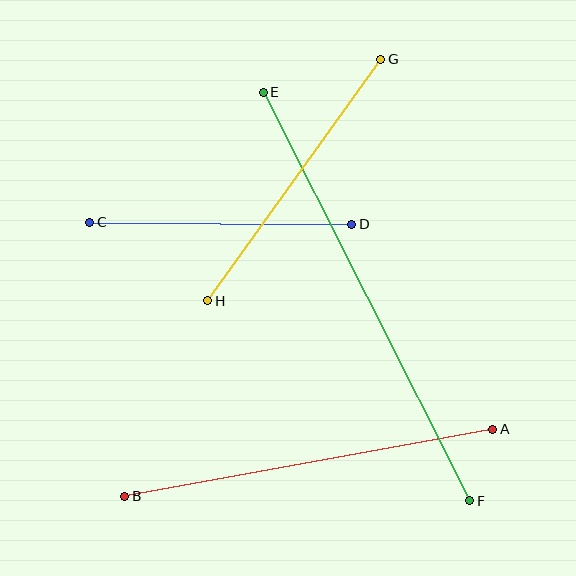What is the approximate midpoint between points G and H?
The midpoint is at approximately (294, 180) pixels.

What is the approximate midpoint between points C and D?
The midpoint is at approximately (221, 223) pixels.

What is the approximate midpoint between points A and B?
The midpoint is at approximately (309, 463) pixels.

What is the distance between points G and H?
The distance is approximately 297 pixels.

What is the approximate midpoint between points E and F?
The midpoint is at approximately (366, 296) pixels.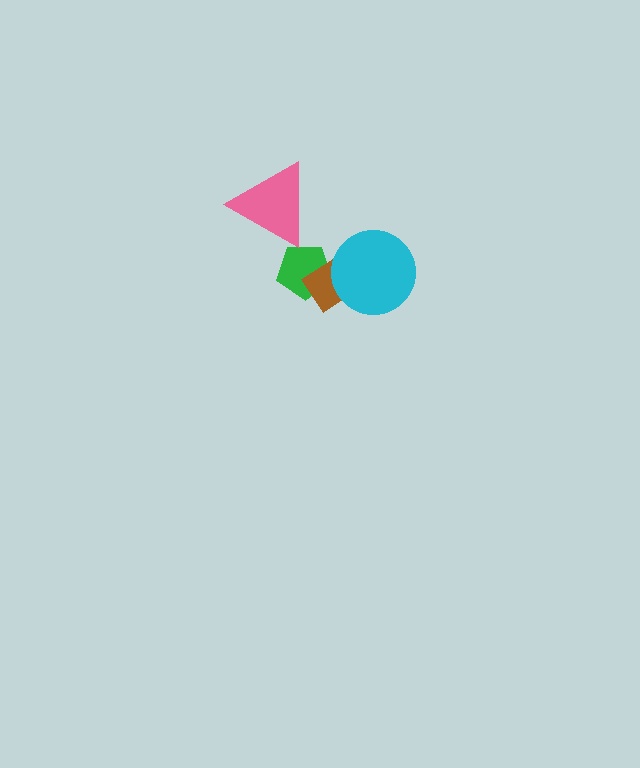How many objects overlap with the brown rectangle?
2 objects overlap with the brown rectangle.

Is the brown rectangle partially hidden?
Yes, it is partially covered by another shape.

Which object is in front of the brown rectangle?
The cyan circle is in front of the brown rectangle.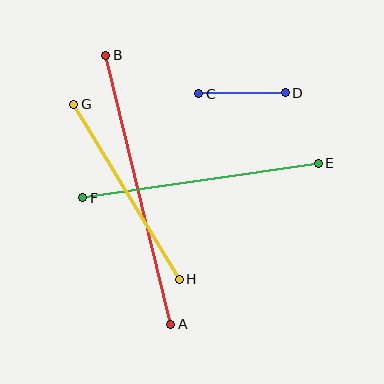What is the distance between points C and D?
The distance is approximately 87 pixels.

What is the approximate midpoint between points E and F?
The midpoint is at approximately (201, 180) pixels.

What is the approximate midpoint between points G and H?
The midpoint is at approximately (126, 192) pixels.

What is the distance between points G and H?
The distance is approximately 204 pixels.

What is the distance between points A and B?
The distance is approximately 277 pixels.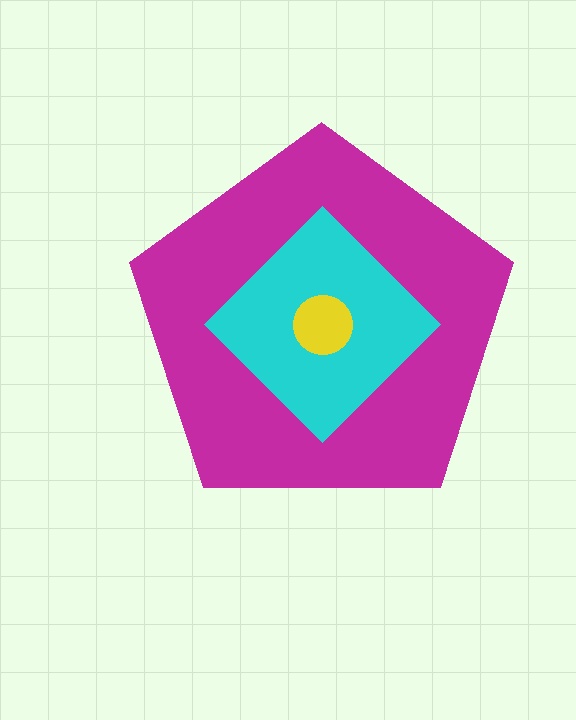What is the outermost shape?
The magenta pentagon.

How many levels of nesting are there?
3.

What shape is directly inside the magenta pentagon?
The cyan diamond.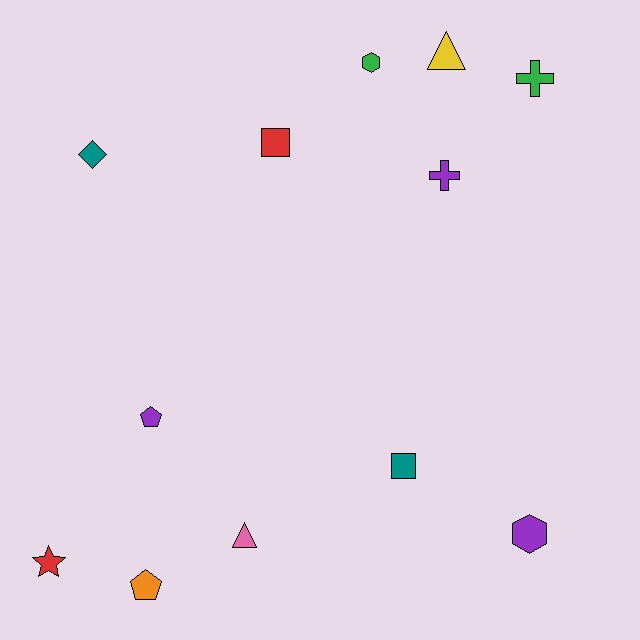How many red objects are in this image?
There are 2 red objects.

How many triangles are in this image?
There are 2 triangles.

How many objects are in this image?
There are 12 objects.